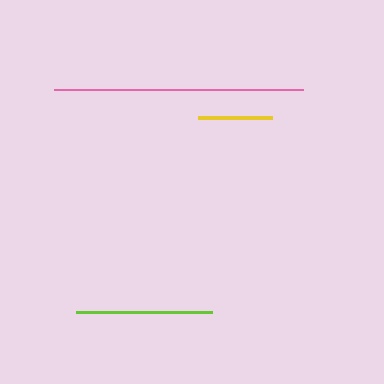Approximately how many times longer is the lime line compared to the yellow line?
The lime line is approximately 1.8 times the length of the yellow line.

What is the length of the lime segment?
The lime segment is approximately 135 pixels long.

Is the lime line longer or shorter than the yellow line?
The lime line is longer than the yellow line.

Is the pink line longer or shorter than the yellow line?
The pink line is longer than the yellow line.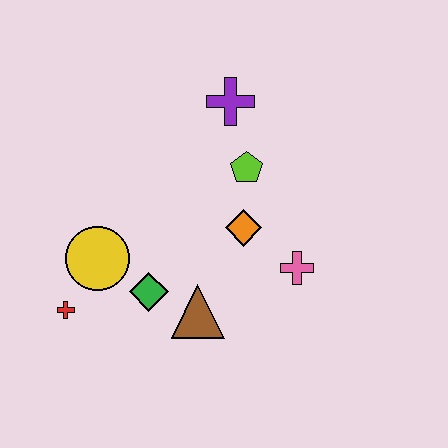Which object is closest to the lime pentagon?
The orange diamond is closest to the lime pentagon.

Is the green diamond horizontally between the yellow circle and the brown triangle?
Yes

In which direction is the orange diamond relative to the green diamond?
The orange diamond is to the right of the green diamond.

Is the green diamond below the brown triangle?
No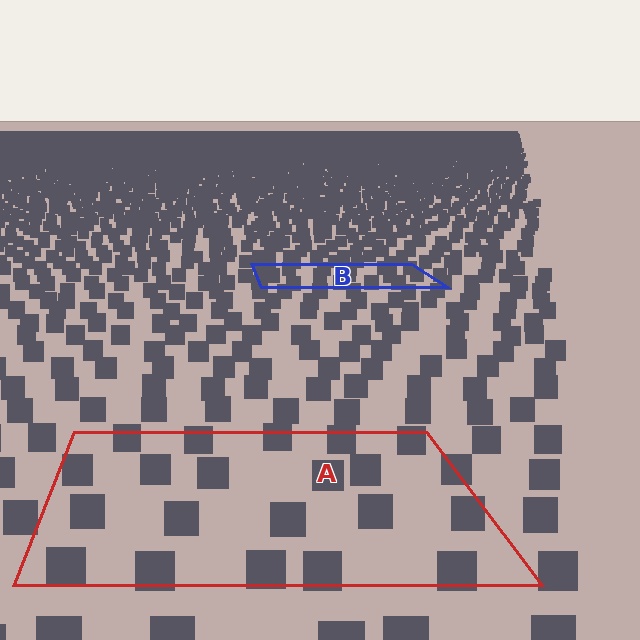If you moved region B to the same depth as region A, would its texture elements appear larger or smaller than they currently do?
They would appear larger. At a closer depth, the same texture elements are projected at a bigger on-screen size.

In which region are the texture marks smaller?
The texture marks are smaller in region B, because it is farther away.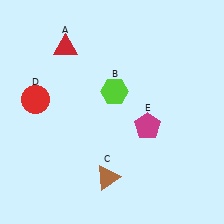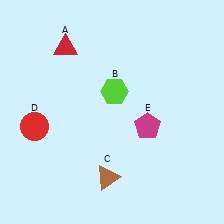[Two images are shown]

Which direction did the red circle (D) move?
The red circle (D) moved down.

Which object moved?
The red circle (D) moved down.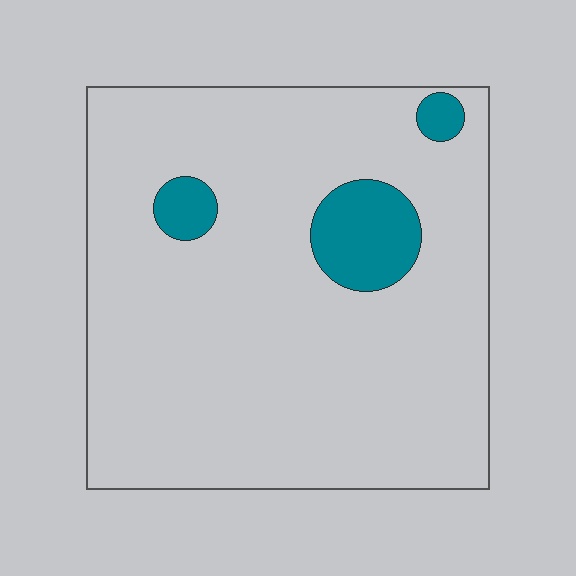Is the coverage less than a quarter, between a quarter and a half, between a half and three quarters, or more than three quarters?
Less than a quarter.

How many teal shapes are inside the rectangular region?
3.